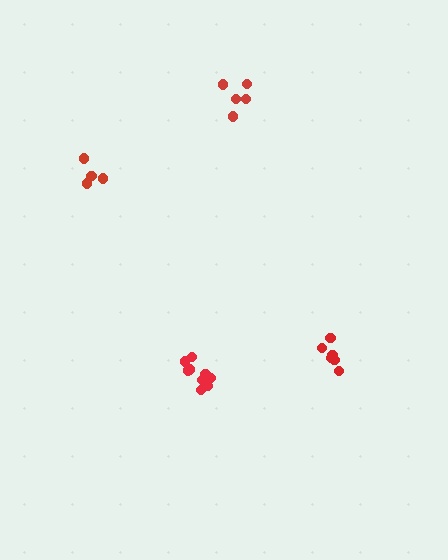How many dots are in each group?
Group 1: 6 dots, Group 2: 5 dots, Group 3: 5 dots, Group 4: 9 dots (25 total).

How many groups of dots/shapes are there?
There are 4 groups.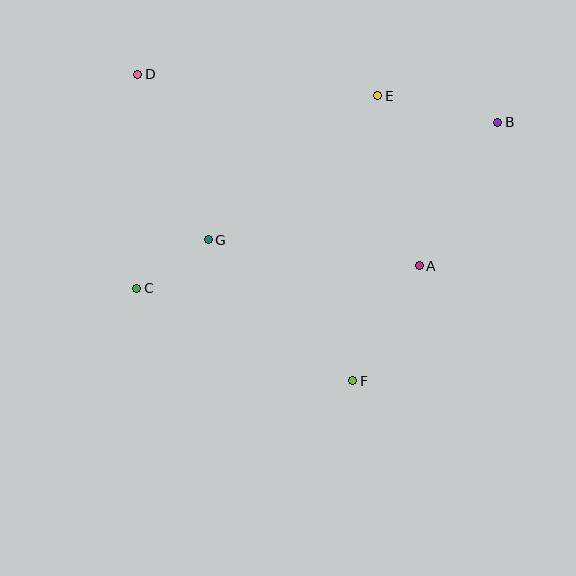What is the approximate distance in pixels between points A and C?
The distance between A and C is approximately 283 pixels.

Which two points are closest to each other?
Points C and G are closest to each other.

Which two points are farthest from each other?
Points B and C are farthest from each other.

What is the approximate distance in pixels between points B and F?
The distance between B and F is approximately 296 pixels.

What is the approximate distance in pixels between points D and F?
The distance between D and F is approximately 374 pixels.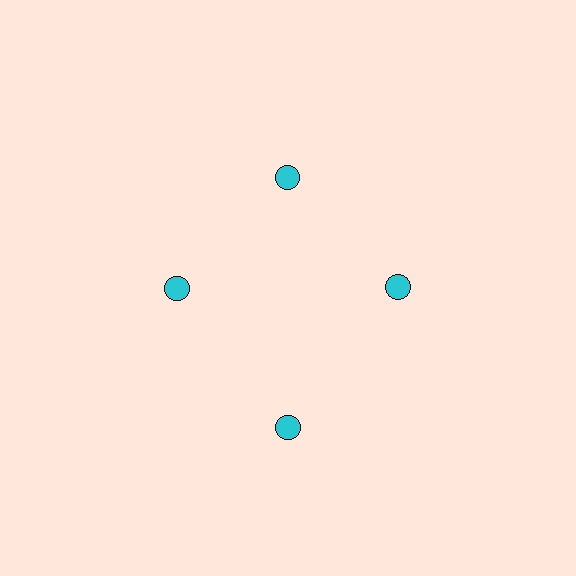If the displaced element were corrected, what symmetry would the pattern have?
It would have 4-fold rotational symmetry — the pattern would map onto itself every 90 degrees.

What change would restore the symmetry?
The symmetry would be restored by moving it inward, back onto the ring so that all 4 circles sit at equal angles and equal distance from the center.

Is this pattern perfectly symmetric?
No. The 4 cyan circles are arranged in a ring, but one element near the 6 o'clock position is pushed outward from the center, breaking the 4-fold rotational symmetry.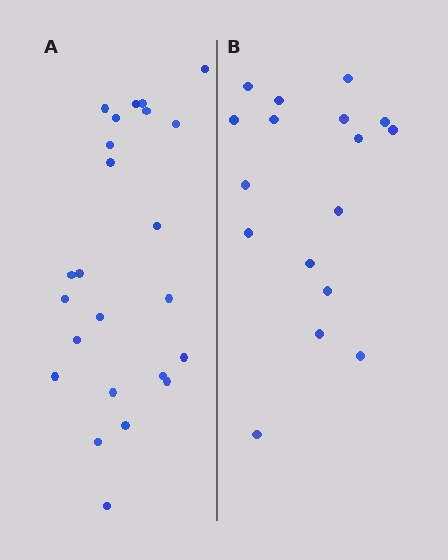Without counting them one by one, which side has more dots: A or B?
Region A (the left region) has more dots.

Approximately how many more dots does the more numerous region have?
Region A has roughly 8 or so more dots than region B.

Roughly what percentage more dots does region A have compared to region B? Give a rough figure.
About 40% more.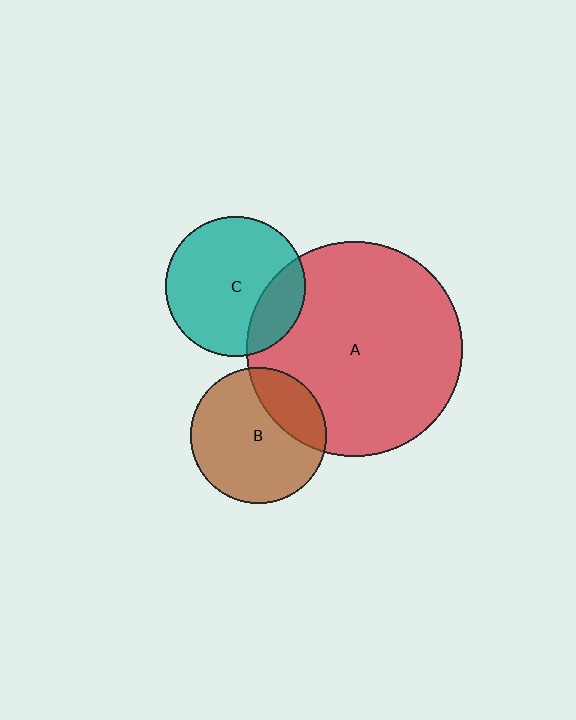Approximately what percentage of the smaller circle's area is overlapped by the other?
Approximately 20%.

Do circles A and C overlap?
Yes.